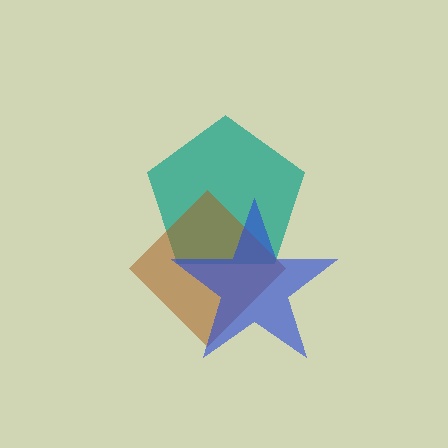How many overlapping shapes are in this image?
There are 3 overlapping shapes in the image.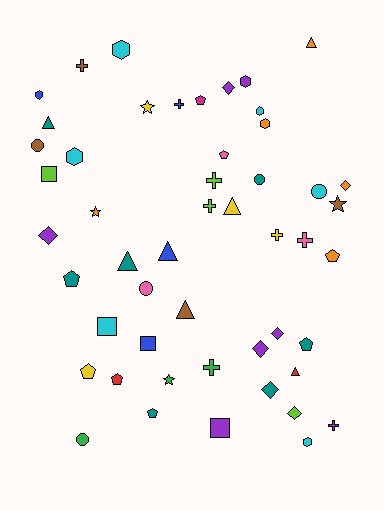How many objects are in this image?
There are 50 objects.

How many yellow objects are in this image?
There are 4 yellow objects.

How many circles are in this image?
There are 5 circles.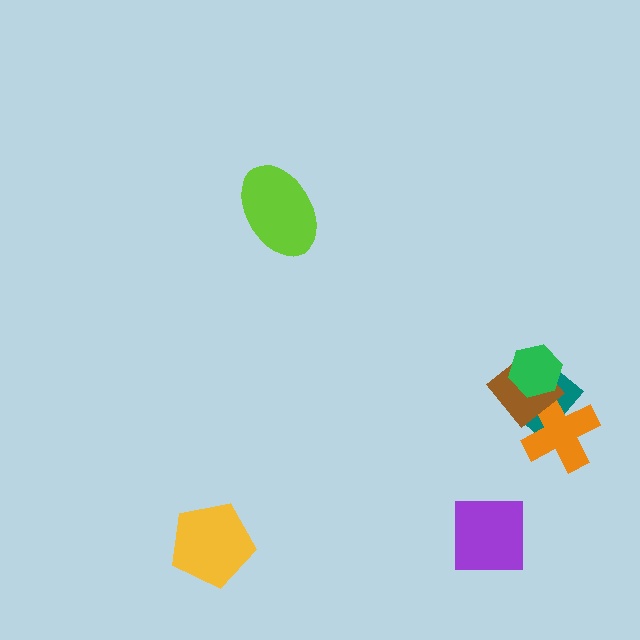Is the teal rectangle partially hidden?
Yes, it is partially covered by another shape.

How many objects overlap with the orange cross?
2 objects overlap with the orange cross.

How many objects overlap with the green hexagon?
2 objects overlap with the green hexagon.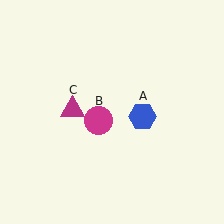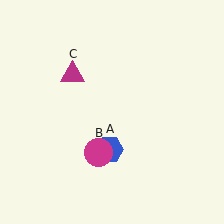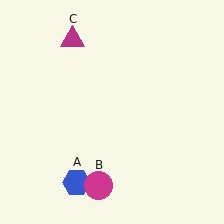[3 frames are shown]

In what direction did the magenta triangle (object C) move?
The magenta triangle (object C) moved up.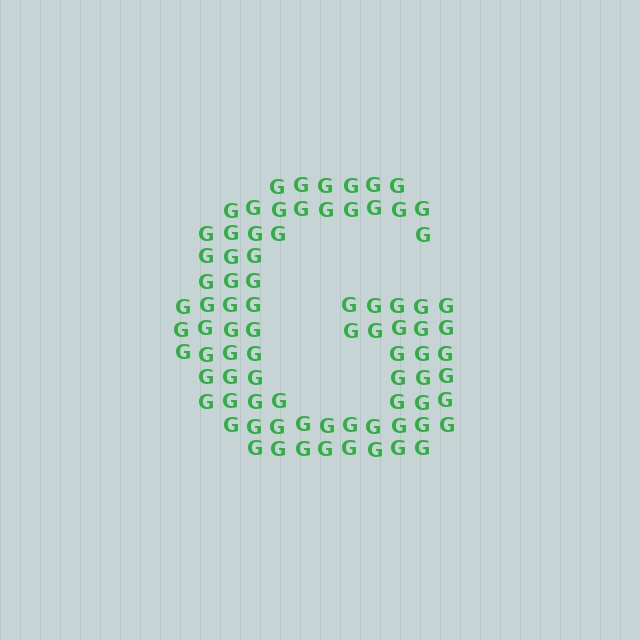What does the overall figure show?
The overall figure shows the letter G.